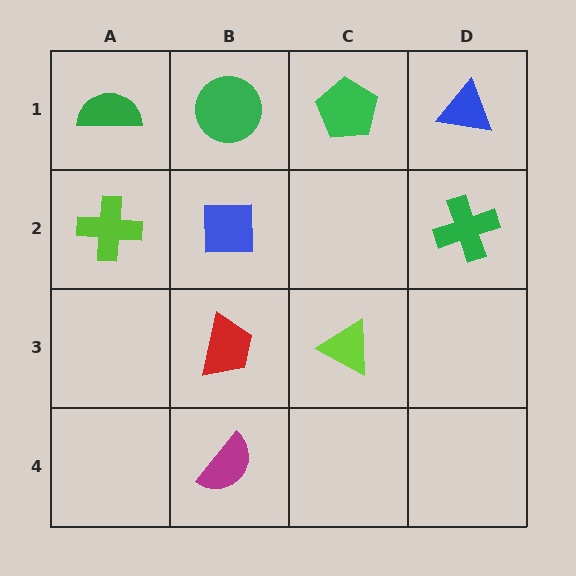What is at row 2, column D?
A green cross.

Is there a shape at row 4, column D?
No, that cell is empty.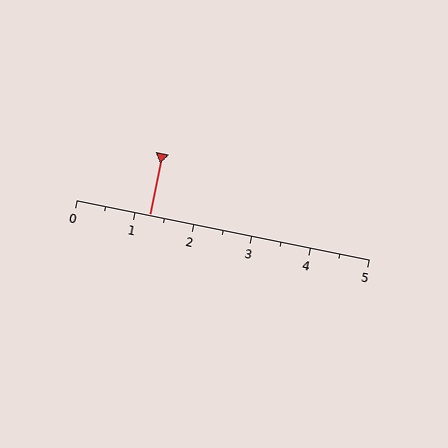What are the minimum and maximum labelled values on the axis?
The axis runs from 0 to 5.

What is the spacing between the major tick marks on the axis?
The major ticks are spaced 1 apart.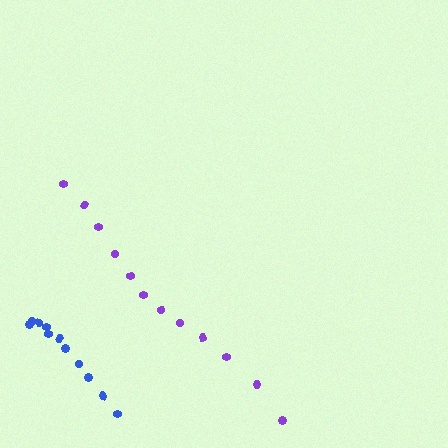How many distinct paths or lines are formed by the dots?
There are 2 distinct paths.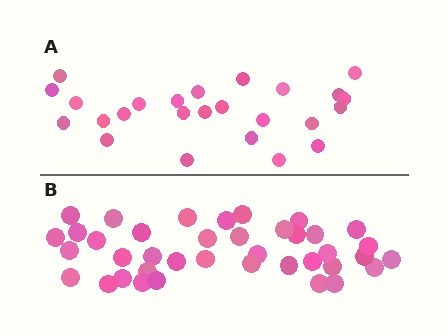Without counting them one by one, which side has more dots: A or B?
Region B (the bottom region) has more dots.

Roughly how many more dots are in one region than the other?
Region B has approximately 15 more dots than region A.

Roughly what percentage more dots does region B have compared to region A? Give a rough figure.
About 55% more.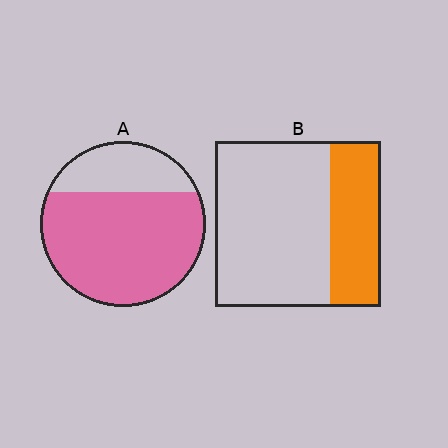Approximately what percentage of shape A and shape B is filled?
A is approximately 75% and B is approximately 30%.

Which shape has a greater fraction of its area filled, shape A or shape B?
Shape A.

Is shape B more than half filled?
No.